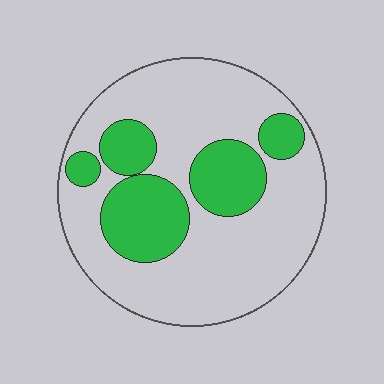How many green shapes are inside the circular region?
5.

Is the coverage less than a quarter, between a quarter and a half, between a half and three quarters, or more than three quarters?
Between a quarter and a half.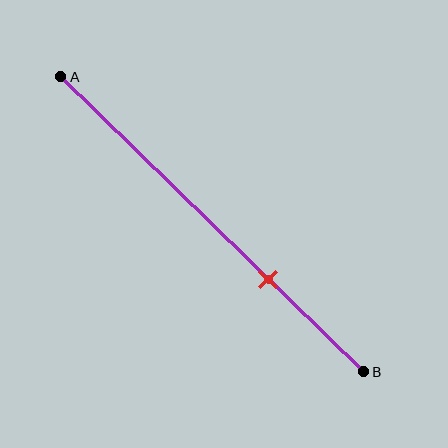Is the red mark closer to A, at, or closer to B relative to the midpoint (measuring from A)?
The red mark is closer to point B than the midpoint of segment AB.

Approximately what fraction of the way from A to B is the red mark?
The red mark is approximately 70% of the way from A to B.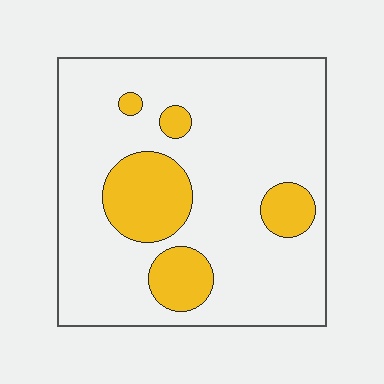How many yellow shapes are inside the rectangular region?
5.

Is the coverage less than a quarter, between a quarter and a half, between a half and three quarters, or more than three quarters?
Less than a quarter.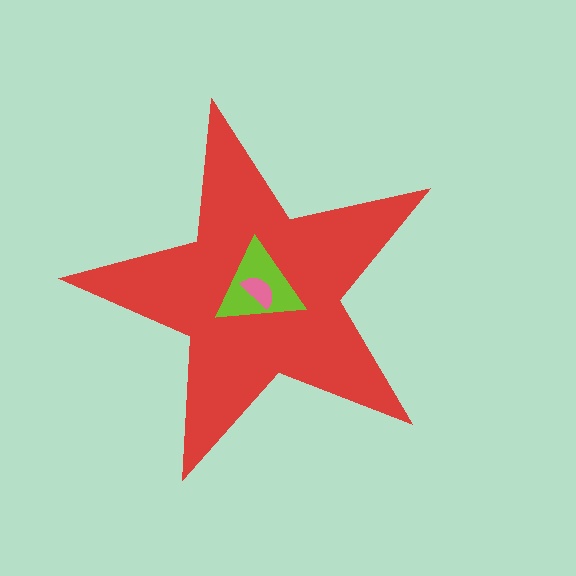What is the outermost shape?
The red star.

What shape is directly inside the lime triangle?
The pink semicircle.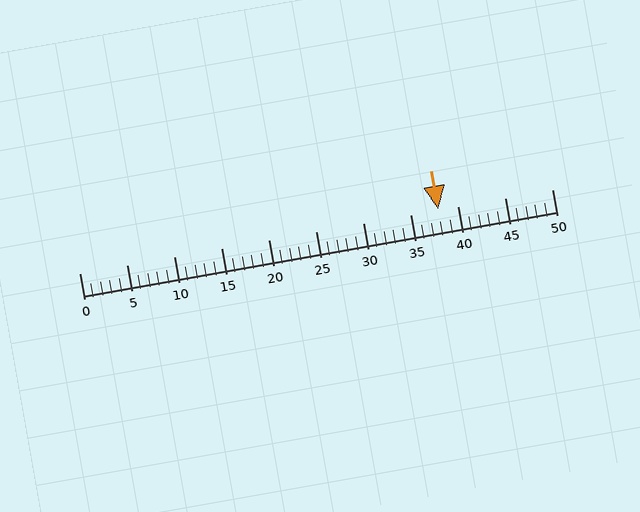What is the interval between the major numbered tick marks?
The major tick marks are spaced 5 units apart.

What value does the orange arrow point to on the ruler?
The orange arrow points to approximately 38.